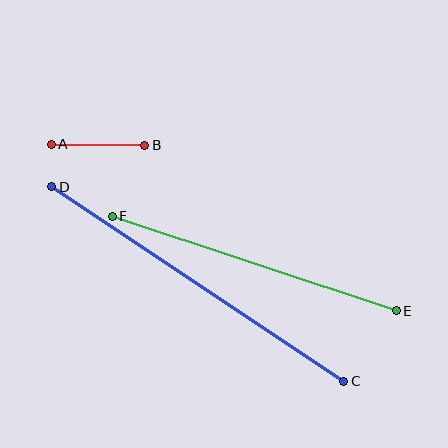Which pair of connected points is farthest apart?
Points C and D are farthest apart.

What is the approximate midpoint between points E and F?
The midpoint is at approximately (254, 263) pixels.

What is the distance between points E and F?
The distance is approximately 299 pixels.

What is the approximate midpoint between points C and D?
The midpoint is at approximately (198, 284) pixels.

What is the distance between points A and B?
The distance is approximately 94 pixels.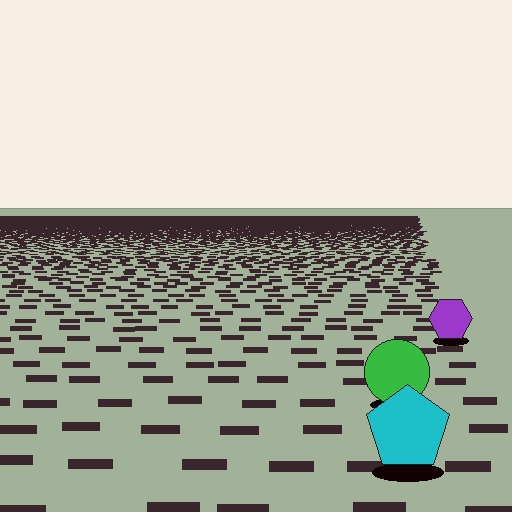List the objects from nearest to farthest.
From nearest to farthest: the cyan pentagon, the green circle, the purple hexagon.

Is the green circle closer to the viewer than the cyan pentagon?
No. The cyan pentagon is closer — you can tell from the texture gradient: the ground texture is coarser near it.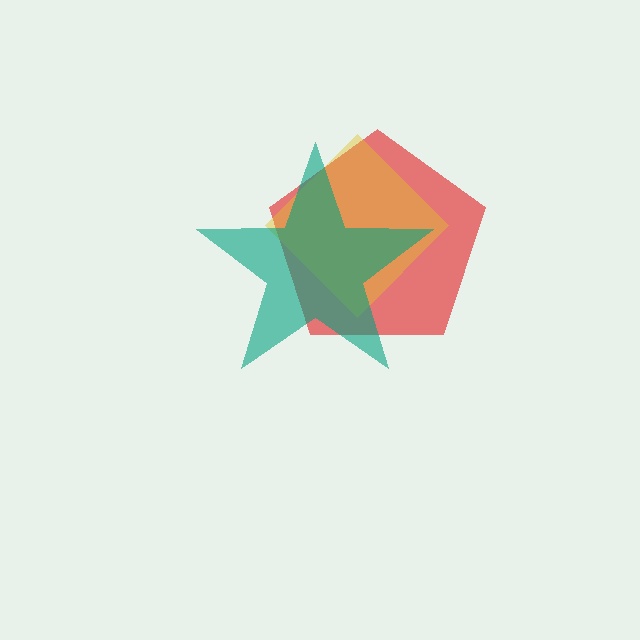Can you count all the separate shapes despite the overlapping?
Yes, there are 3 separate shapes.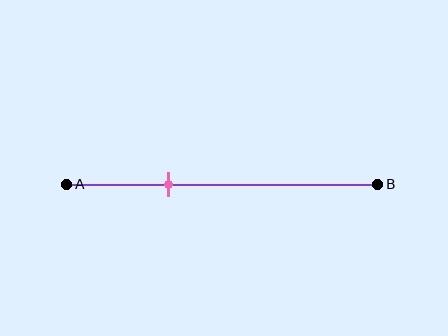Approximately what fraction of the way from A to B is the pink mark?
The pink mark is approximately 35% of the way from A to B.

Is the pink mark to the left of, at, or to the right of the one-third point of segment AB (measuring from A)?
The pink mark is approximately at the one-third point of segment AB.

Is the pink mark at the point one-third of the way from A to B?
Yes, the mark is approximately at the one-third point.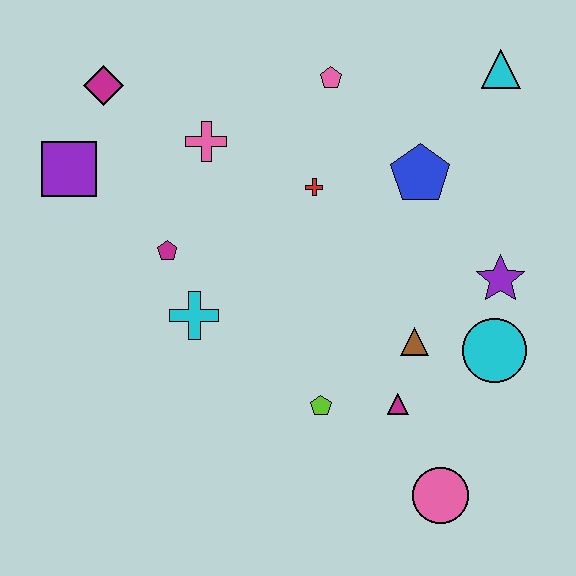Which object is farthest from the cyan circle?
The magenta diamond is farthest from the cyan circle.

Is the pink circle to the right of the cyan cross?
Yes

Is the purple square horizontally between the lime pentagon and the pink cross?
No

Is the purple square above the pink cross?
No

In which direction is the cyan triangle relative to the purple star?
The cyan triangle is above the purple star.